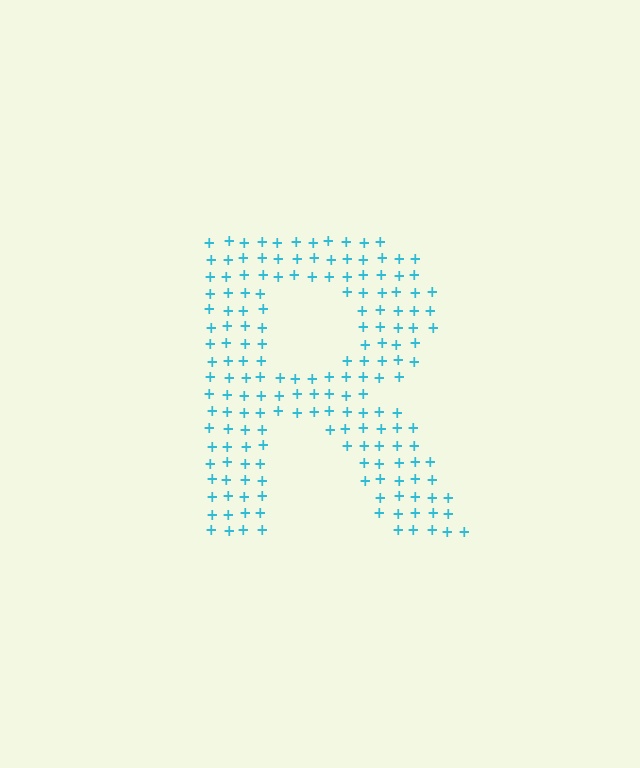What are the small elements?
The small elements are plus signs.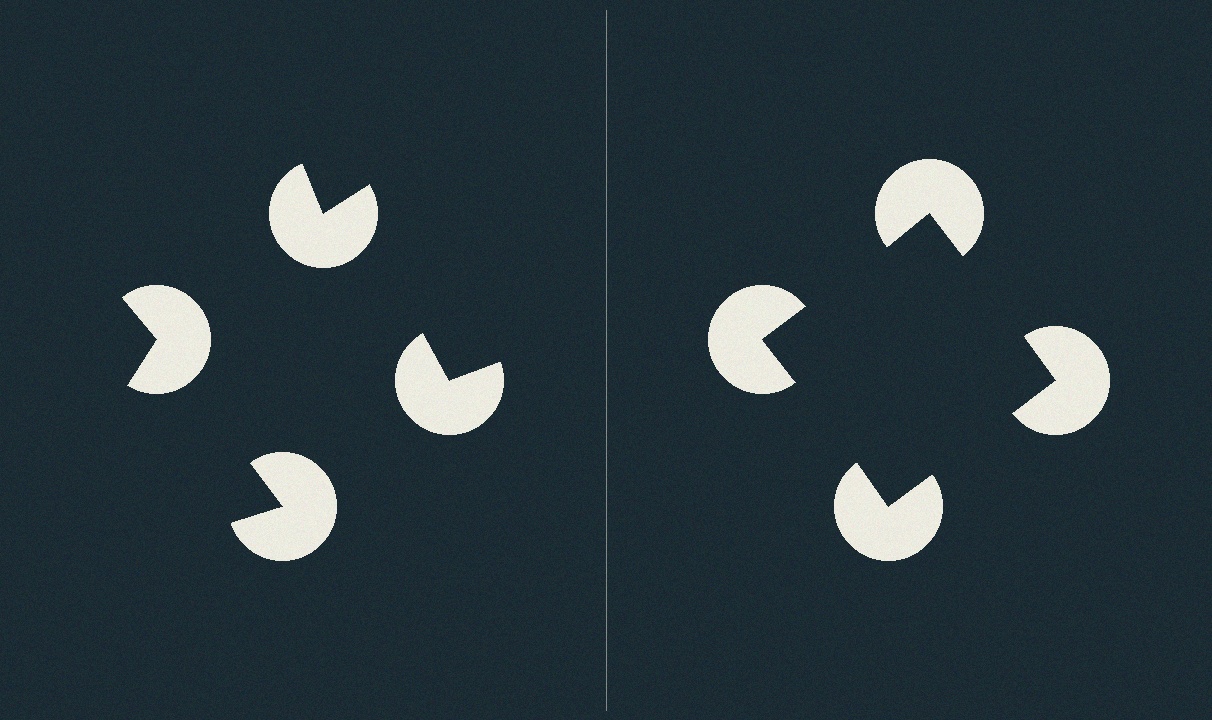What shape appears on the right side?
An illusory square.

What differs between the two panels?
The pac-man discs are positioned identically on both sides; only the wedge orientations differ. On the right they align to a square; on the left they are misaligned.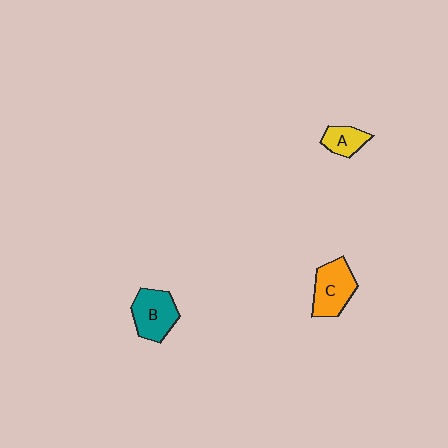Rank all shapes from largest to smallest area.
From largest to smallest: C (orange), B (teal), A (yellow).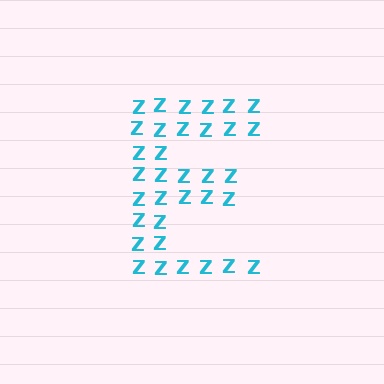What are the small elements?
The small elements are letter Z's.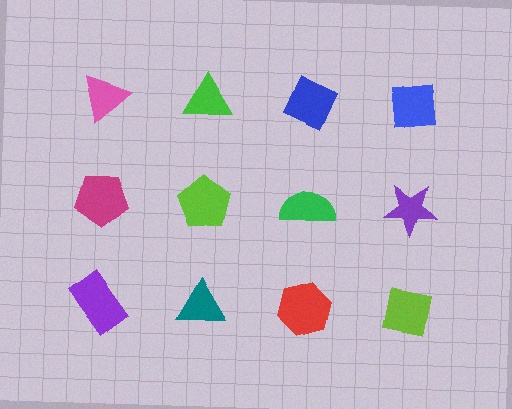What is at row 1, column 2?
A green triangle.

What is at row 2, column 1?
A magenta pentagon.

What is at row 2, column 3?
A green semicircle.